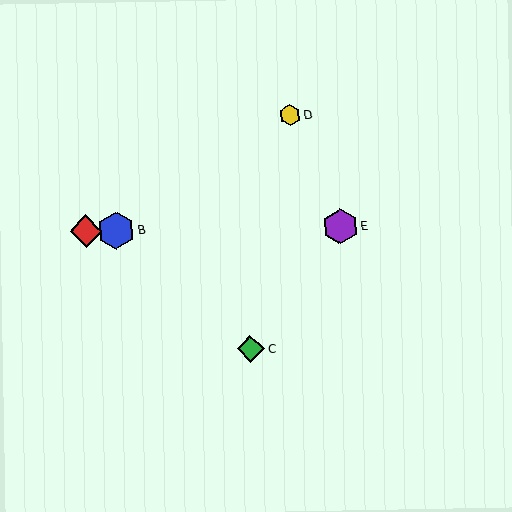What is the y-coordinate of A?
Object A is at y≈231.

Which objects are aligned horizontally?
Objects A, B, E are aligned horizontally.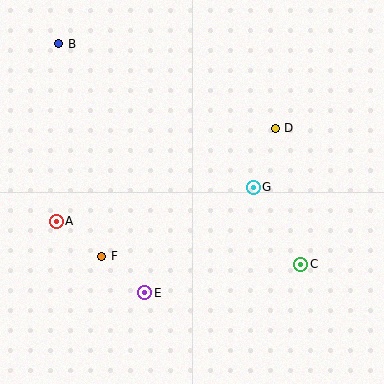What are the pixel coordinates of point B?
Point B is at (59, 44).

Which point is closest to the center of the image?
Point G at (253, 187) is closest to the center.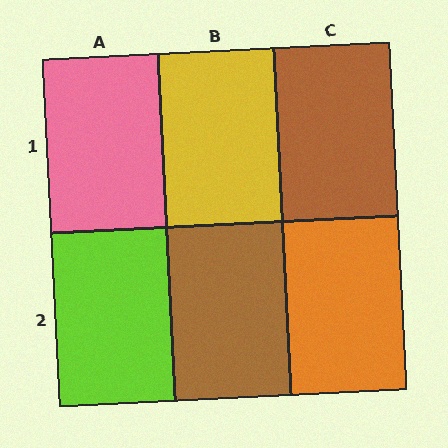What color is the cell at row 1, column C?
Brown.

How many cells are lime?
1 cell is lime.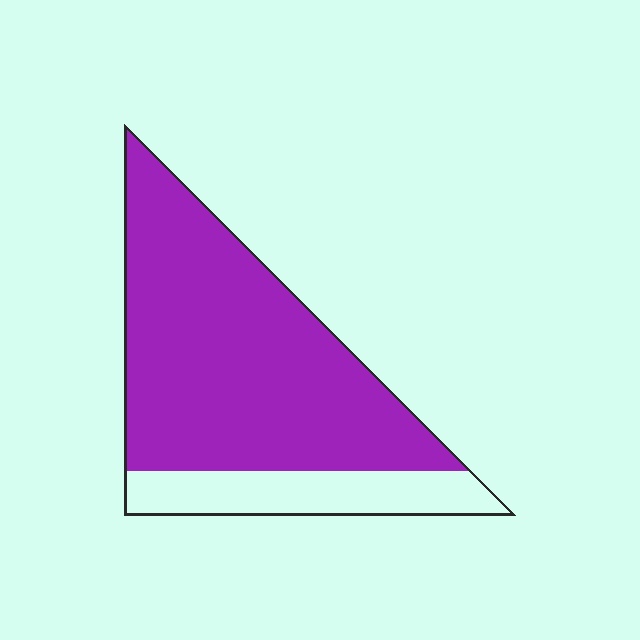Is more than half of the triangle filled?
Yes.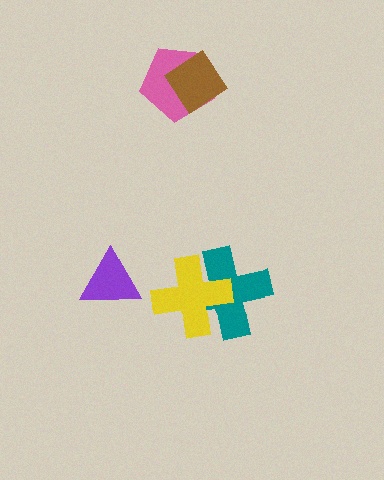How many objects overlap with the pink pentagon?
1 object overlaps with the pink pentagon.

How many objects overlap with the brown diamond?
1 object overlaps with the brown diamond.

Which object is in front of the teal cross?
The yellow cross is in front of the teal cross.